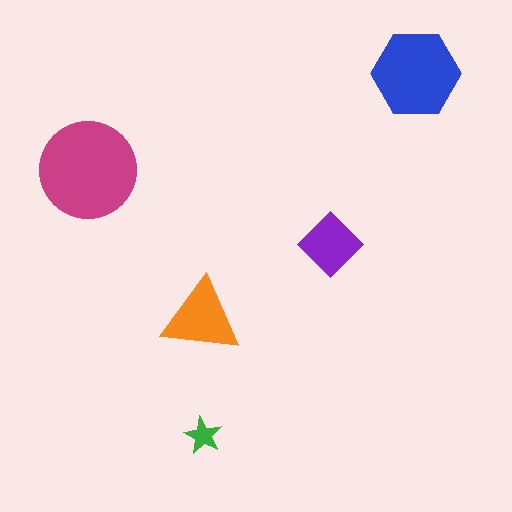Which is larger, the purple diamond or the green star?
The purple diamond.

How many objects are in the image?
There are 5 objects in the image.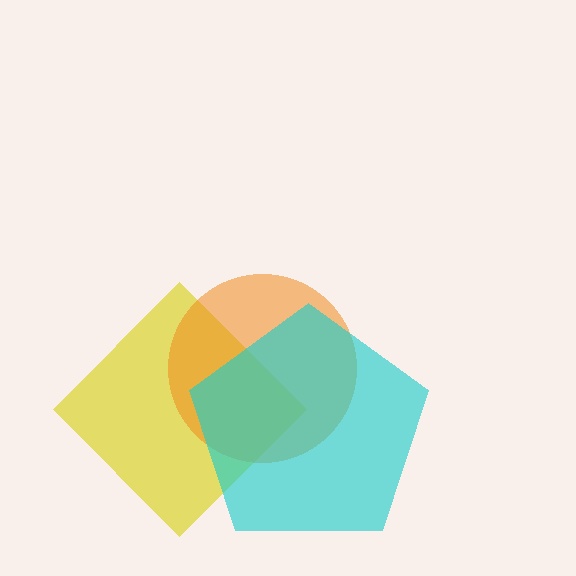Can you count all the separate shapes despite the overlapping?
Yes, there are 3 separate shapes.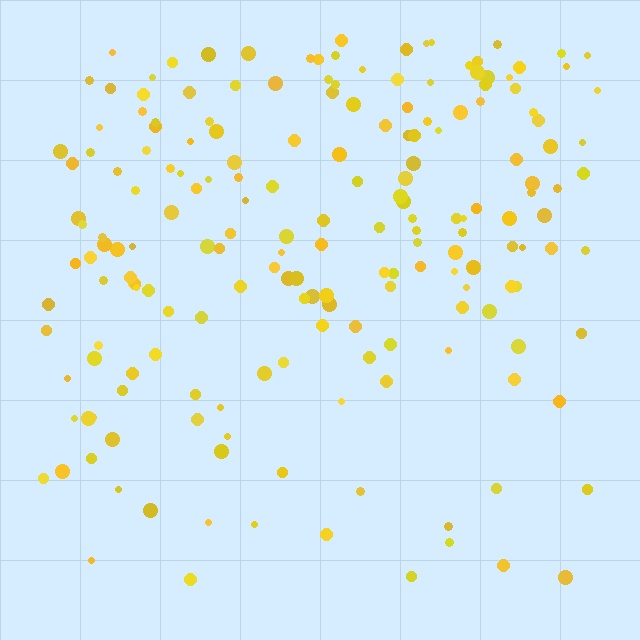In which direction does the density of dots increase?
From bottom to top, with the top side densest.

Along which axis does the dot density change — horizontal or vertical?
Vertical.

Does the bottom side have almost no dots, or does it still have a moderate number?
Still a moderate number, just noticeably fewer than the top.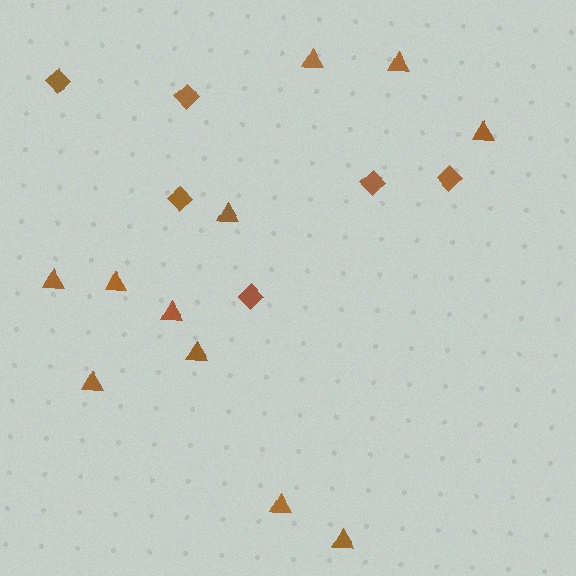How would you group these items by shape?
There are 2 groups: one group of triangles (11) and one group of diamonds (6).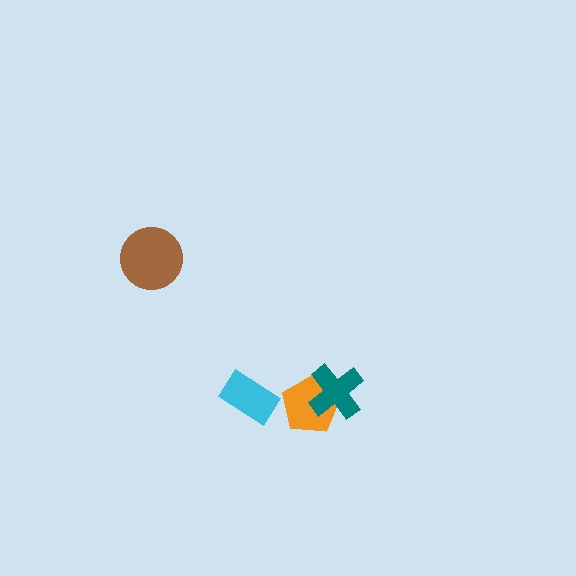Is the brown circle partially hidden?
No, no other shape covers it.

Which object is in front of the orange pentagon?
The teal cross is in front of the orange pentagon.